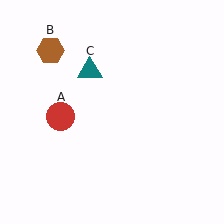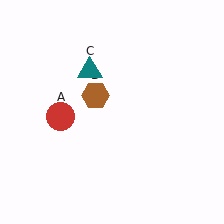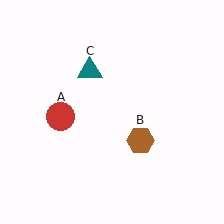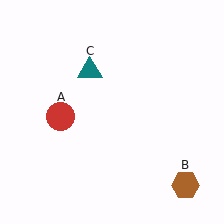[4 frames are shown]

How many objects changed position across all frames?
1 object changed position: brown hexagon (object B).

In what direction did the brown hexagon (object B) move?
The brown hexagon (object B) moved down and to the right.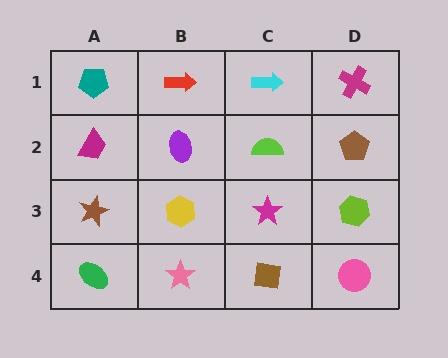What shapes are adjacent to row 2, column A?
A teal pentagon (row 1, column A), a brown star (row 3, column A), a purple ellipse (row 2, column B).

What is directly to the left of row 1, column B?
A teal pentagon.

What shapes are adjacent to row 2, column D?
A magenta cross (row 1, column D), a lime hexagon (row 3, column D), a lime semicircle (row 2, column C).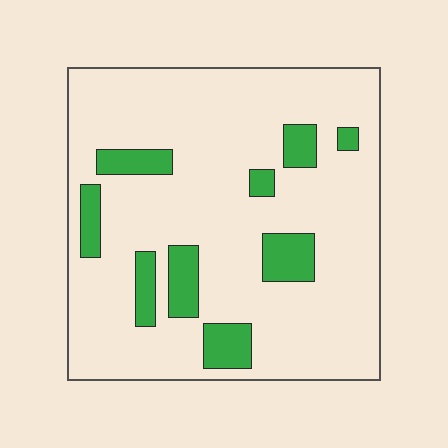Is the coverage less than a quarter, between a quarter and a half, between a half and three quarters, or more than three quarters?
Less than a quarter.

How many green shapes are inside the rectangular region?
9.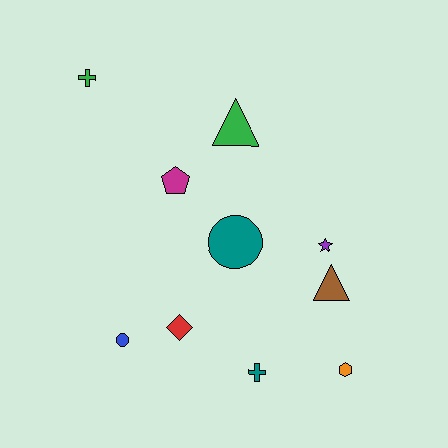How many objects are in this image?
There are 10 objects.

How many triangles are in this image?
There are 2 triangles.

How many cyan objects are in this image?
There are no cyan objects.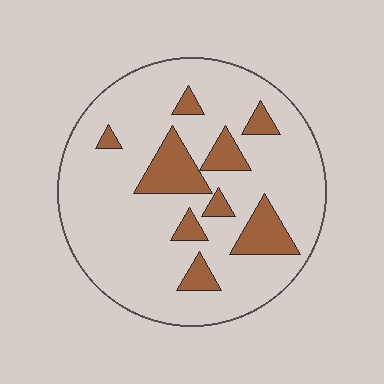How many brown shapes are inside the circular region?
9.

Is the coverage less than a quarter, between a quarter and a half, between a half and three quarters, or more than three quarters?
Less than a quarter.